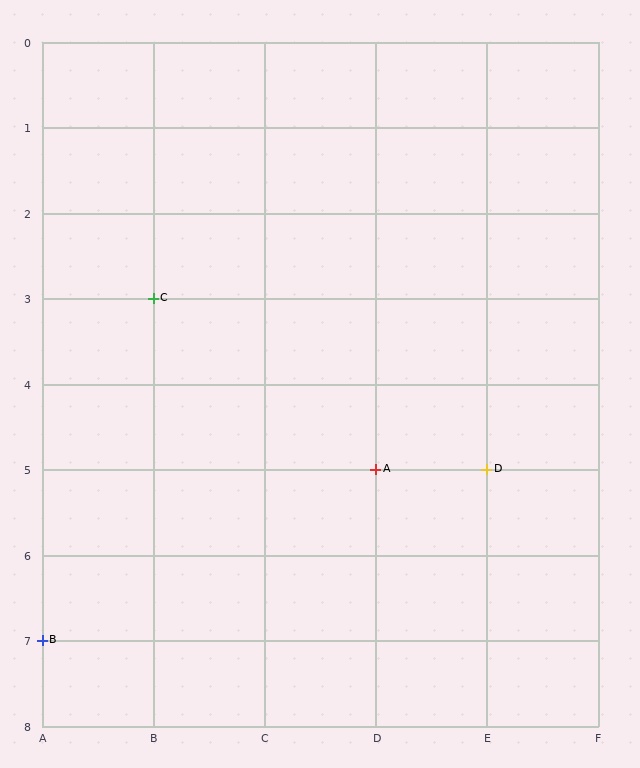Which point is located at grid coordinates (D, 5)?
Point A is at (D, 5).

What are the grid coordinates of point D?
Point D is at grid coordinates (E, 5).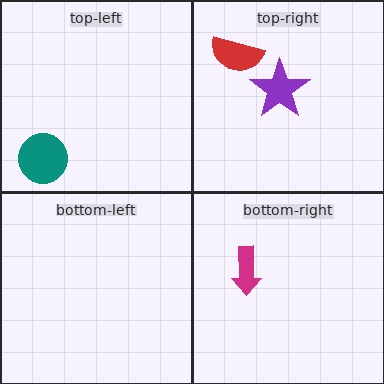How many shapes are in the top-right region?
2.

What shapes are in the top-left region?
The teal circle.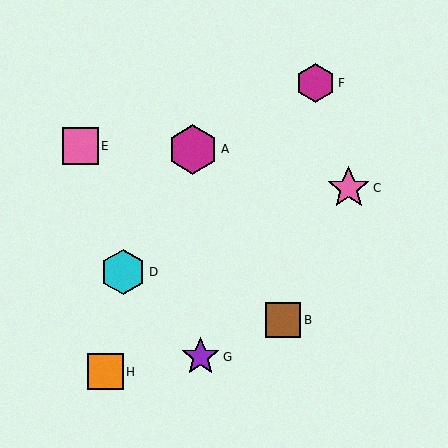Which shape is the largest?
The magenta hexagon (labeled A) is the largest.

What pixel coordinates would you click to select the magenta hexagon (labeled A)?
Click at (193, 149) to select the magenta hexagon A.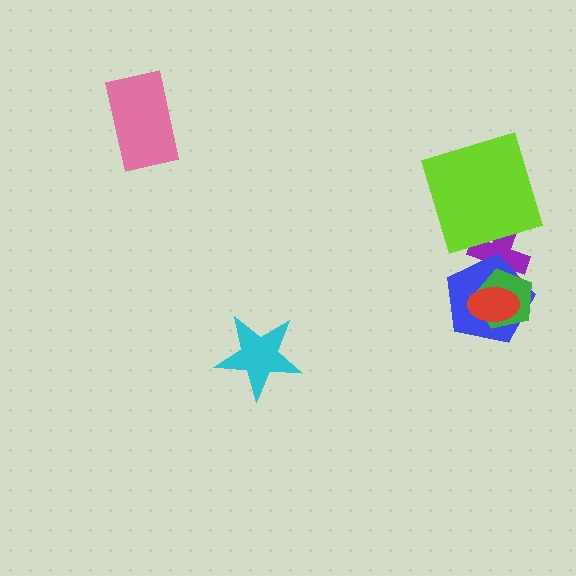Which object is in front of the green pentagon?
The red ellipse is in front of the green pentagon.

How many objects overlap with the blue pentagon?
3 objects overlap with the blue pentagon.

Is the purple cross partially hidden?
Yes, it is partially covered by another shape.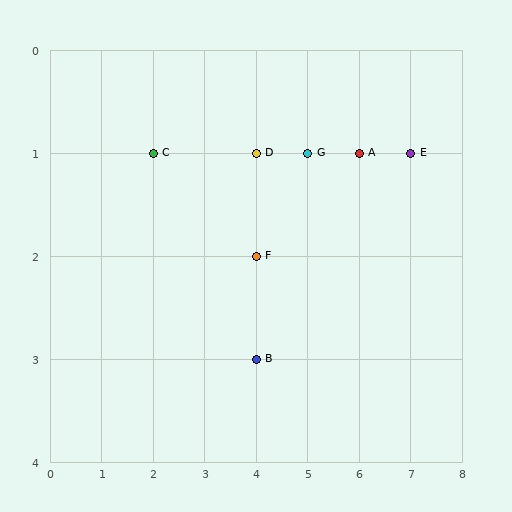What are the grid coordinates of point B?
Point B is at grid coordinates (4, 3).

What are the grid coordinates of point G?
Point G is at grid coordinates (5, 1).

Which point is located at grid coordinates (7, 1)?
Point E is at (7, 1).